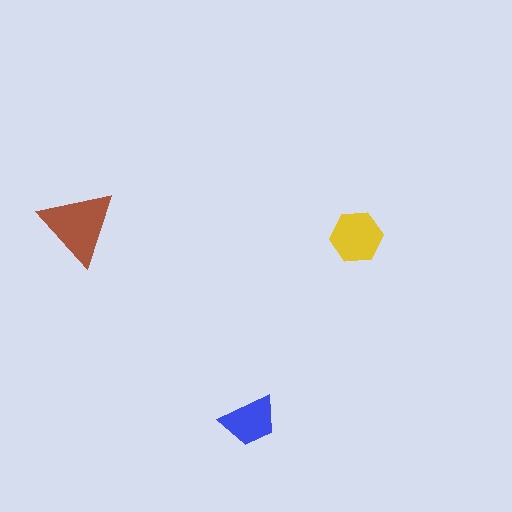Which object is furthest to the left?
The brown triangle is leftmost.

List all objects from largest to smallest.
The brown triangle, the yellow hexagon, the blue trapezoid.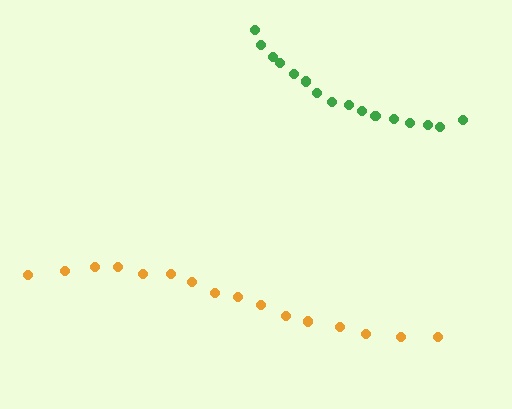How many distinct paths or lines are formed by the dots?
There are 2 distinct paths.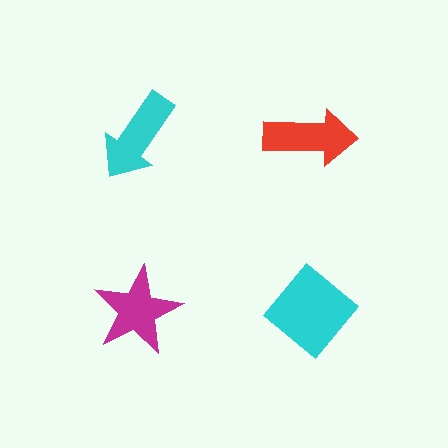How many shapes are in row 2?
2 shapes.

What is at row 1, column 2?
A red arrow.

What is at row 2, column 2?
A cyan diamond.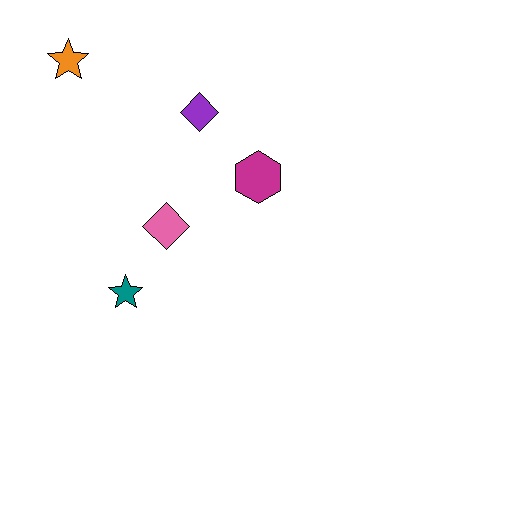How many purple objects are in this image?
There is 1 purple object.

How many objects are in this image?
There are 5 objects.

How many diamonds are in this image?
There are 2 diamonds.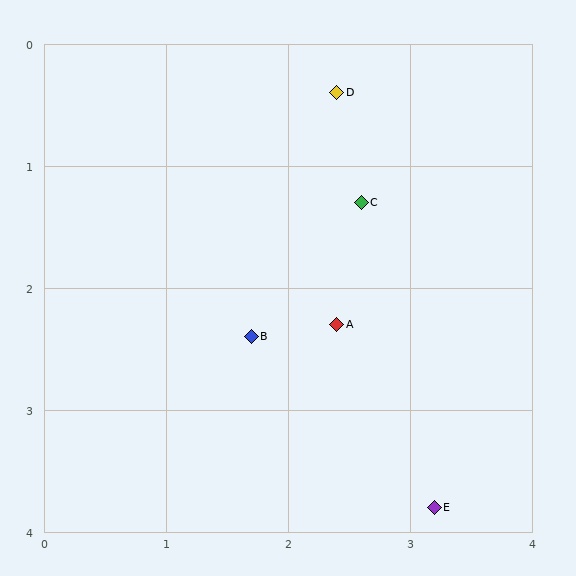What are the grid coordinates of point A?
Point A is at approximately (2.4, 2.3).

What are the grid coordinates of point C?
Point C is at approximately (2.6, 1.3).